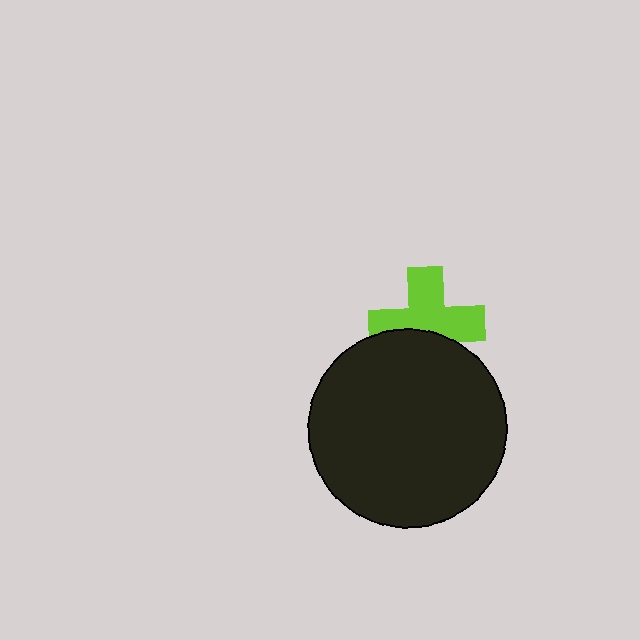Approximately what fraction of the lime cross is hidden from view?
Roughly 36% of the lime cross is hidden behind the black circle.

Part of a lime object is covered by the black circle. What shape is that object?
It is a cross.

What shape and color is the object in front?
The object in front is a black circle.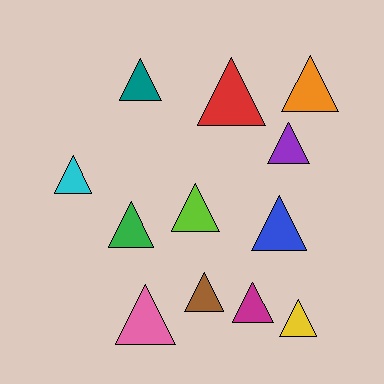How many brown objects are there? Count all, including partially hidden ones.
There is 1 brown object.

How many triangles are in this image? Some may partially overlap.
There are 12 triangles.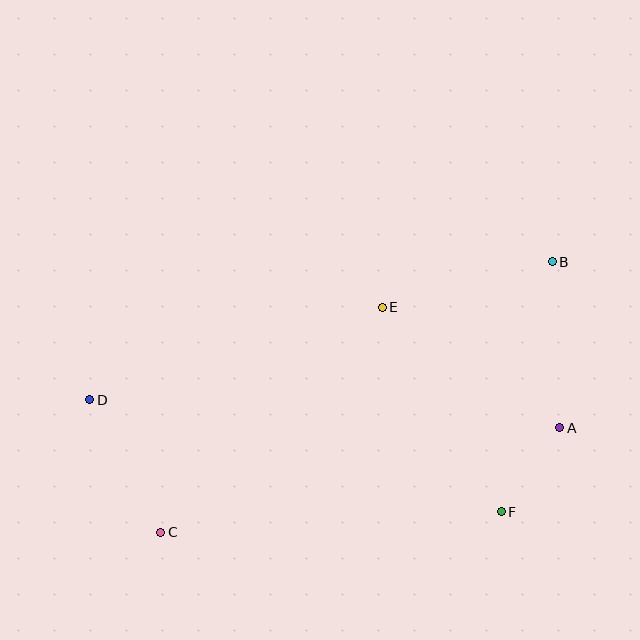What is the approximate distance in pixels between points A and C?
The distance between A and C is approximately 412 pixels.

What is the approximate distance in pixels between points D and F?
The distance between D and F is approximately 427 pixels.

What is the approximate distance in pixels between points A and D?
The distance between A and D is approximately 471 pixels.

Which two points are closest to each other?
Points A and F are closest to each other.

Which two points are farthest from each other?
Points B and D are farthest from each other.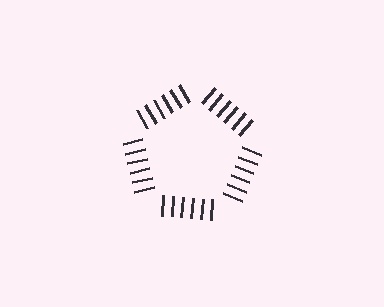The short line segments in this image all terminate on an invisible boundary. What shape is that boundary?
An illusory pentagon — the line segments terminate on its edges but no continuous stroke is drawn.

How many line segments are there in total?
30 — 6 along each of the 5 edges.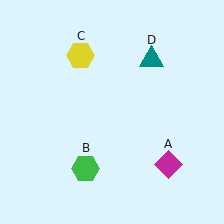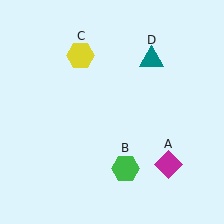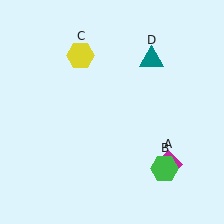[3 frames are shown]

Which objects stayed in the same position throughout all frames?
Magenta diamond (object A) and yellow hexagon (object C) and teal triangle (object D) remained stationary.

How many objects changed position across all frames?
1 object changed position: green hexagon (object B).